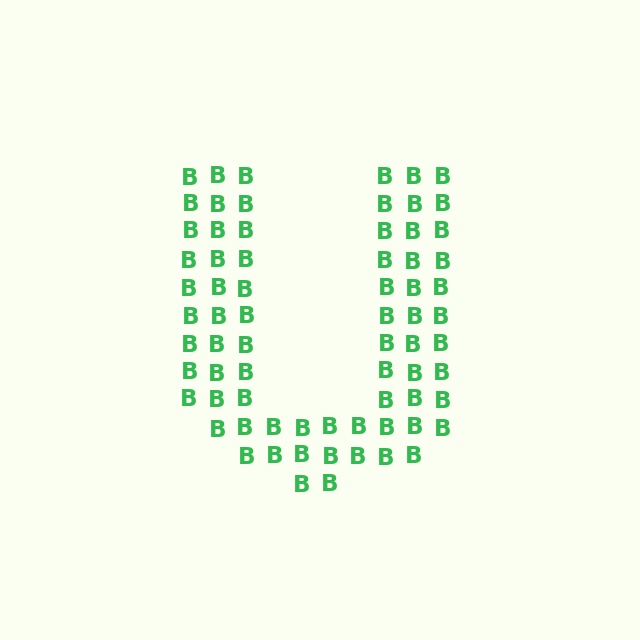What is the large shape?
The large shape is the letter U.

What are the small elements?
The small elements are letter B's.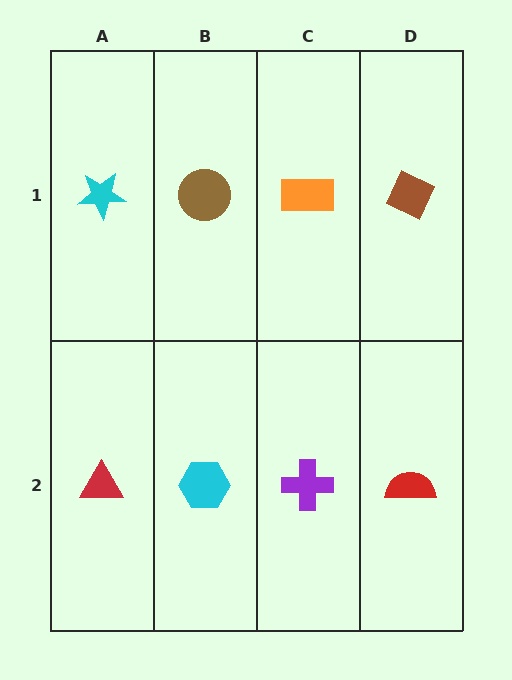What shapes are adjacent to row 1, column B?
A cyan hexagon (row 2, column B), a cyan star (row 1, column A), an orange rectangle (row 1, column C).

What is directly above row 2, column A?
A cyan star.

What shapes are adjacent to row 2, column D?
A brown diamond (row 1, column D), a purple cross (row 2, column C).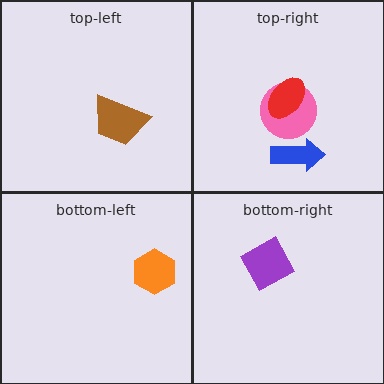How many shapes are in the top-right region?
3.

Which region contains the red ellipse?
The top-right region.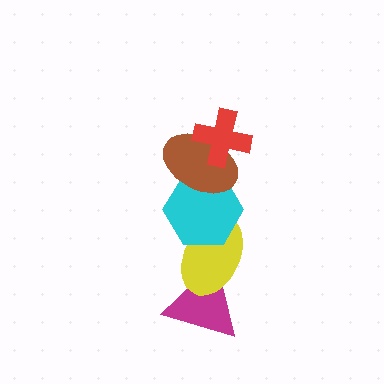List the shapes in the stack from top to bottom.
From top to bottom: the red cross, the brown ellipse, the cyan hexagon, the yellow ellipse, the magenta triangle.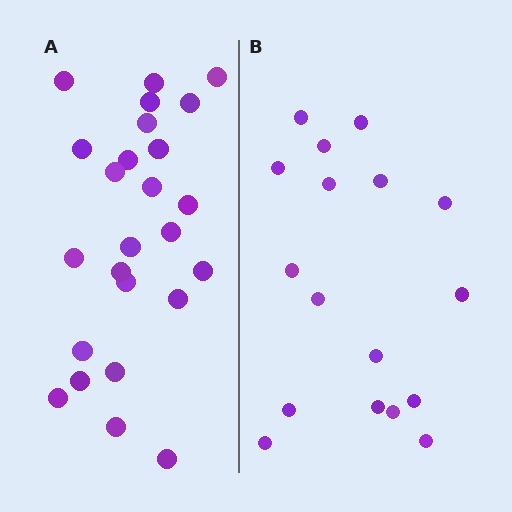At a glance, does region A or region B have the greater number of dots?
Region A (the left region) has more dots.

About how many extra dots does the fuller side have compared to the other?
Region A has roughly 8 or so more dots than region B.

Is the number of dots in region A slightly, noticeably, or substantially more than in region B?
Region A has substantially more. The ratio is roughly 1.5 to 1.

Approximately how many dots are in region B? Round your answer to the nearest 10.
About 20 dots. (The exact count is 17, which rounds to 20.)